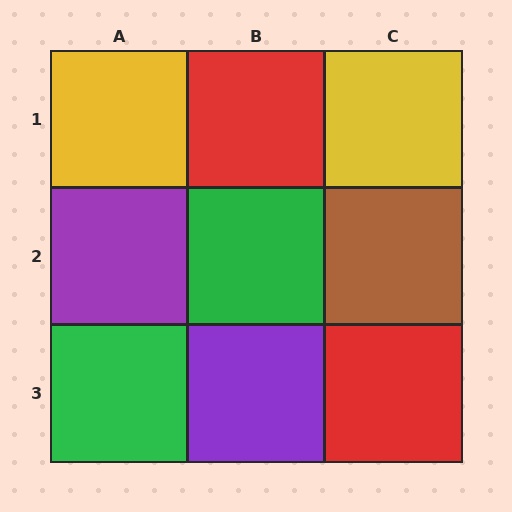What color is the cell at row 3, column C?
Red.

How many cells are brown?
1 cell is brown.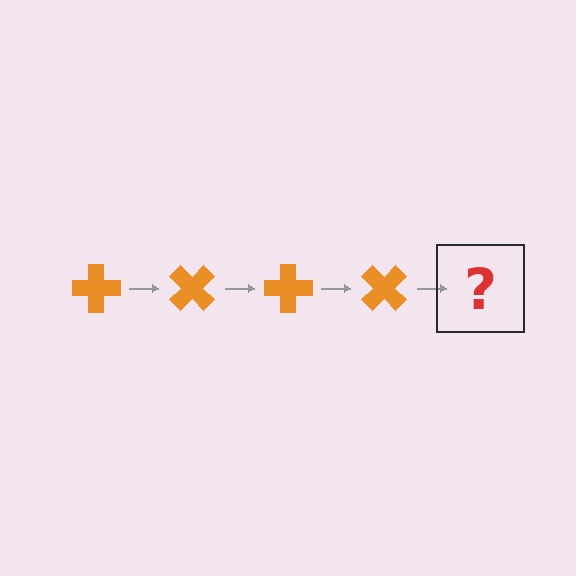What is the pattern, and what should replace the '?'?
The pattern is that the cross rotates 45 degrees each step. The '?' should be an orange cross rotated 180 degrees.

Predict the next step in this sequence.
The next step is an orange cross rotated 180 degrees.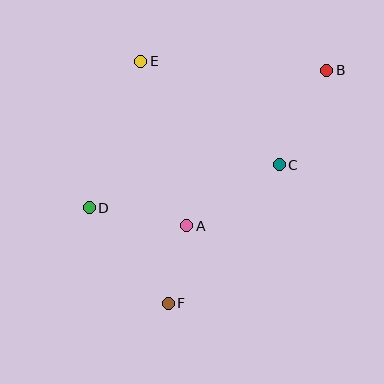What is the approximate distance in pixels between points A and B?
The distance between A and B is approximately 209 pixels.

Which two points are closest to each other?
Points A and F are closest to each other.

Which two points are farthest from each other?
Points B and F are farthest from each other.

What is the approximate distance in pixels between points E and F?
The distance between E and F is approximately 244 pixels.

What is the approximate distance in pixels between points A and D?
The distance between A and D is approximately 99 pixels.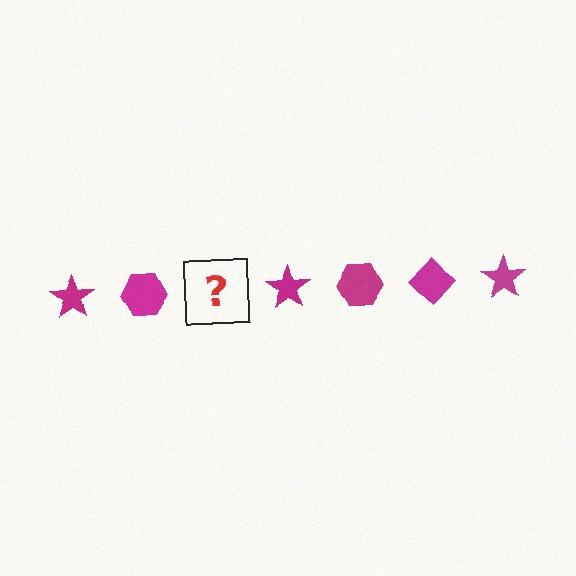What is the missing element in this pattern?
The missing element is a magenta diamond.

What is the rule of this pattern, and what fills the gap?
The rule is that the pattern cycles through star, hexagon, diamond shapes in magenta. The gap should be filled with a magenta diamond.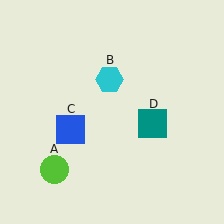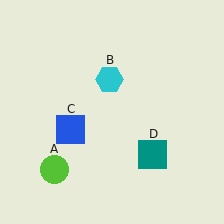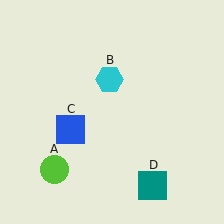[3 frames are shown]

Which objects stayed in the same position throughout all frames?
Lime circle (object A) and cyan hexagon (object B) and blue square (object C) remained stationary.